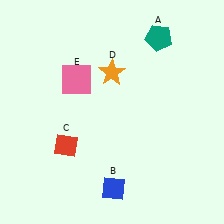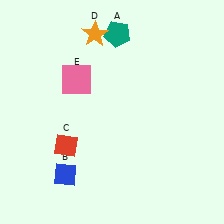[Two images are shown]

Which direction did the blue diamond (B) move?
The blue diamond (B) moved left.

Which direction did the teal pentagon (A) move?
The teal pentagon (A) moved left.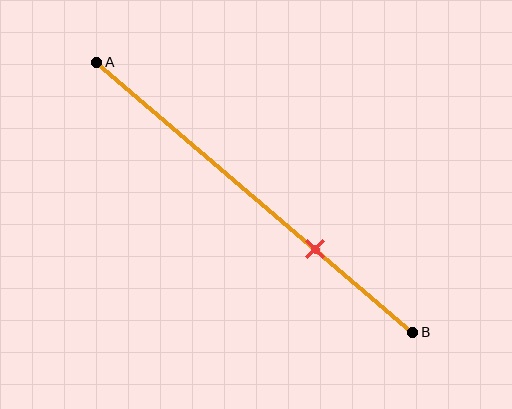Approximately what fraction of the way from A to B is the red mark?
The red mark is approximately 70% of the way from A to B.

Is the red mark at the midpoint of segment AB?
No, the mark is at about 70% from A, not at the 50% midpoint.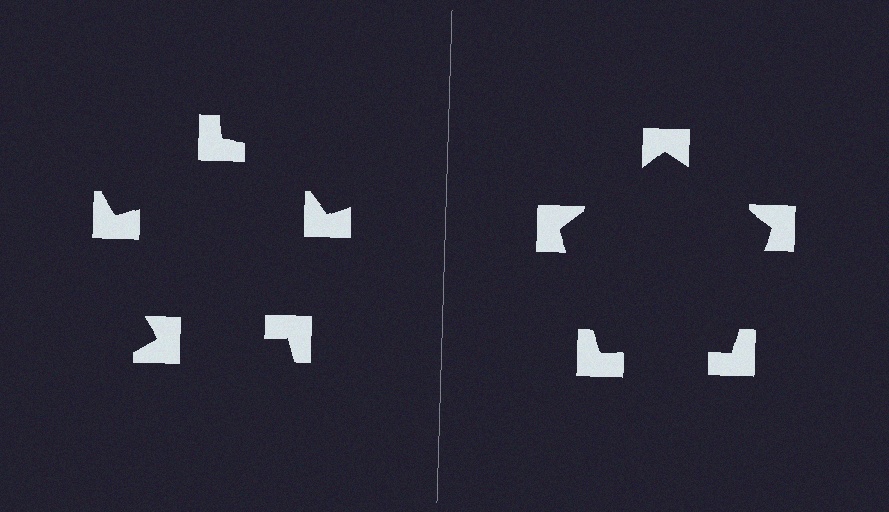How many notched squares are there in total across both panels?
10 — 5 on each side.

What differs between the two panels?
The notched squares are positioned identically on both sides; only the wedge orientations differ. On the right they align to a pentagon; on the left they are misaligned.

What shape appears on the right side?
An illusory pentagon.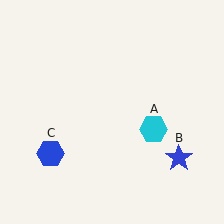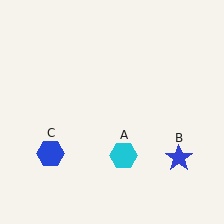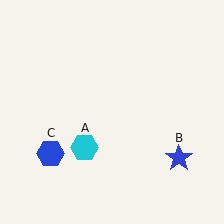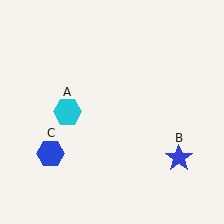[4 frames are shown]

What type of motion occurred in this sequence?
The cyan hexagon (object A) rotated clockwise around the center of the scene.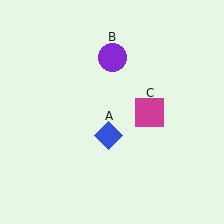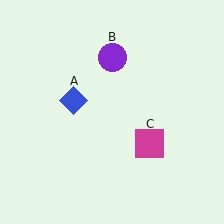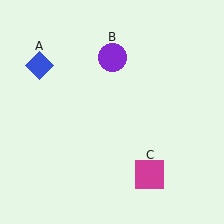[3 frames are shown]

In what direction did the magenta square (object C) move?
The magenta square (object C) moved down.